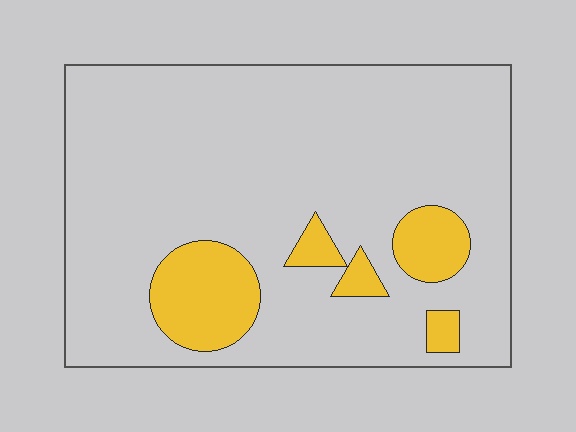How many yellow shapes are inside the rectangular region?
5.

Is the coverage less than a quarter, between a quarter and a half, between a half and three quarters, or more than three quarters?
Less than a quarter.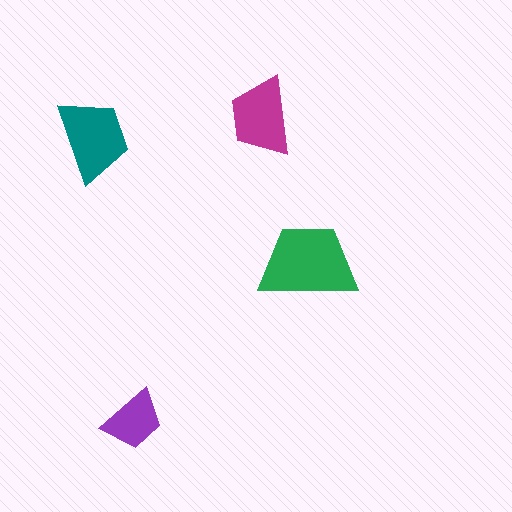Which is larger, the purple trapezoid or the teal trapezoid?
The teal one.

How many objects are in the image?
There are 4 objects in the image.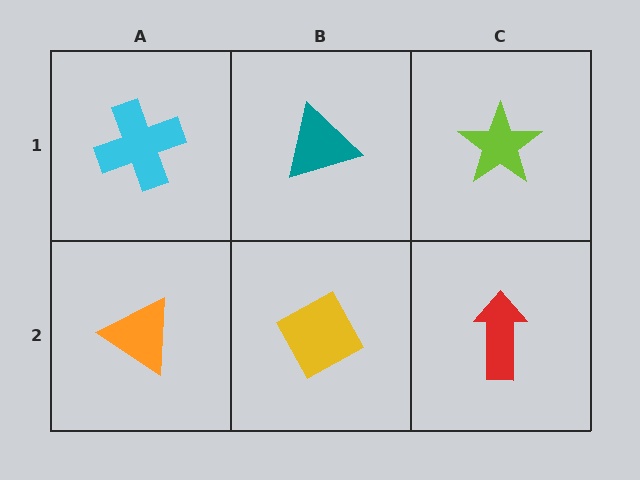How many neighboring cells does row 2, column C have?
2.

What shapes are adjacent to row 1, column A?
An orange triangle (row 2, column A), a teal triangle (row 1, column B).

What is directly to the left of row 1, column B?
A cyan cross.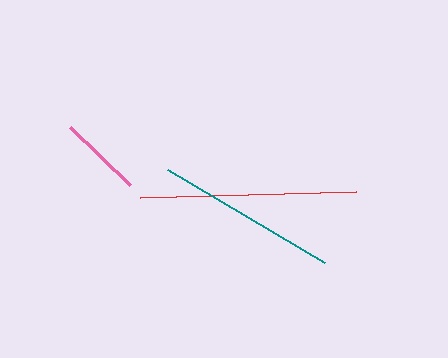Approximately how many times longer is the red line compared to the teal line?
The red line is approximately 1.2 times the length of the teal line.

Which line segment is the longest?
The red line is the longest at approximately 216 pixels.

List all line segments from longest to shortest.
From longest to shortest: red, teal, pink.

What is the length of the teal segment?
The teal segment is approximately 182 pixels long.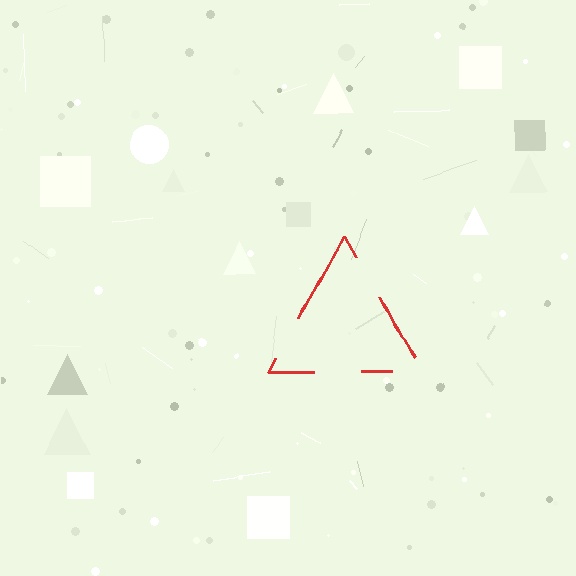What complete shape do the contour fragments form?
The contour fragments form a triangle.